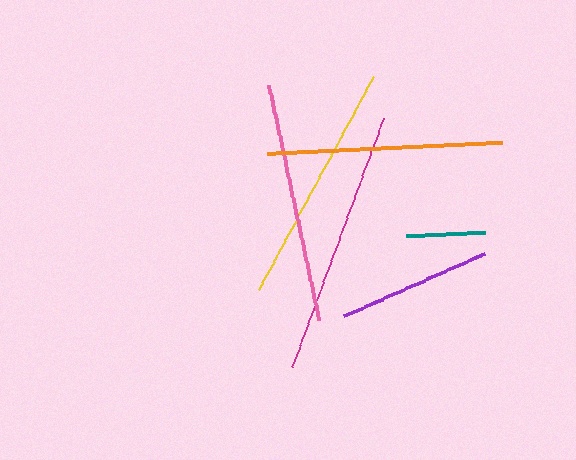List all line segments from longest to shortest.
From longest to shortest: magenta, yellow, pink, orange, purple, teal.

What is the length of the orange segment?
The orange segment is approximately 235 pixels long.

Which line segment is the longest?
The magenta line is the longest at approximately 265 pixels.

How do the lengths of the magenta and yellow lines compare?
The magenta and yellow lines are approximately the same length.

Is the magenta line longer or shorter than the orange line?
The magenta line is longer than the orange line.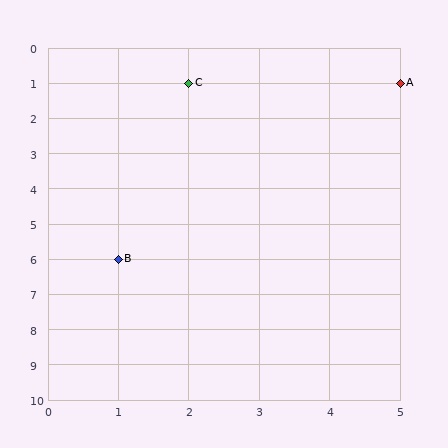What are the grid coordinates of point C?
Point C is at grid coordinates (2, 1).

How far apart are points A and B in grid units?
Points A and B are 4 columns and 5 rows apart (about 6.4 grid units diagonally).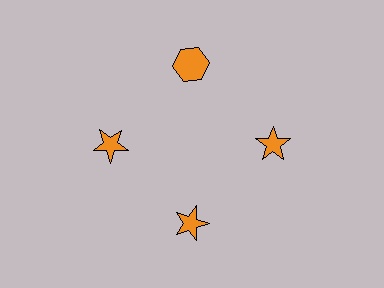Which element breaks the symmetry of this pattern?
The orange hexagon at roughly the 12 o'clock position breaks the symmetry. All other shapes are orange stars.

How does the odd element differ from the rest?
It has a different shape: hexagon instead of star.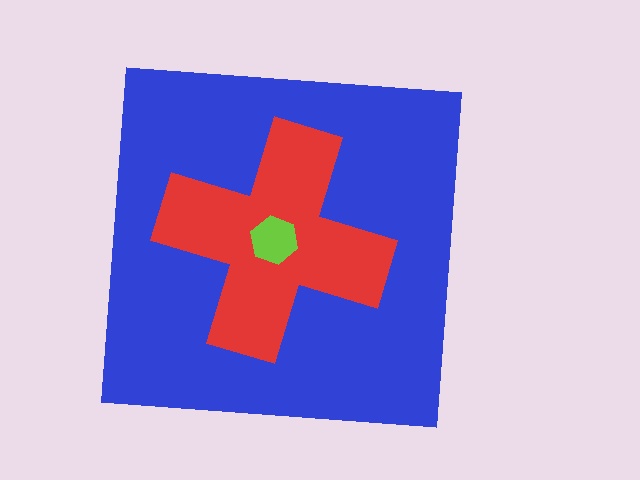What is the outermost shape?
The blue square.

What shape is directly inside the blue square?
The red cross.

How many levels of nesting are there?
3.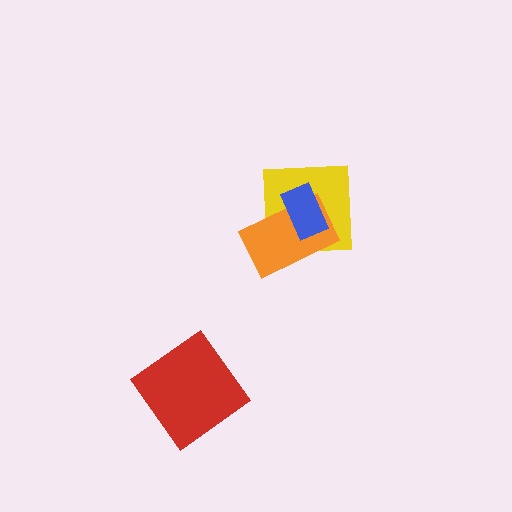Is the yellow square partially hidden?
Yes, it is partially covered by another shape.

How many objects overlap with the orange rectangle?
2 objects overlap with the orange rectangle.